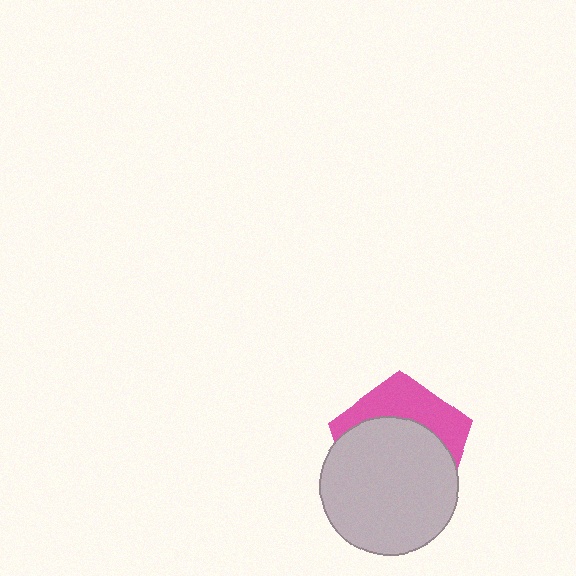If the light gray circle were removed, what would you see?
You would see the complete pink pentagon.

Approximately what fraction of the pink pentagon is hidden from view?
Roughly 65% of the pink pentagon is hidden behind the light gray circle.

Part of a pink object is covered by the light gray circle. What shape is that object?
It is a pentagon.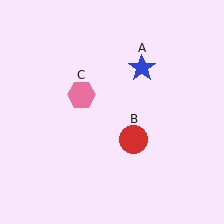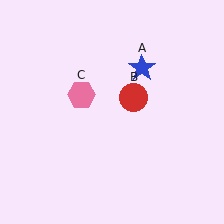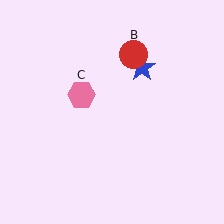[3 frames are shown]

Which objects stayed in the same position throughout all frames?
Blue star (object A) and pink hexagon (object C) remained stationary.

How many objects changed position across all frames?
1 object changed position: red circle (object B).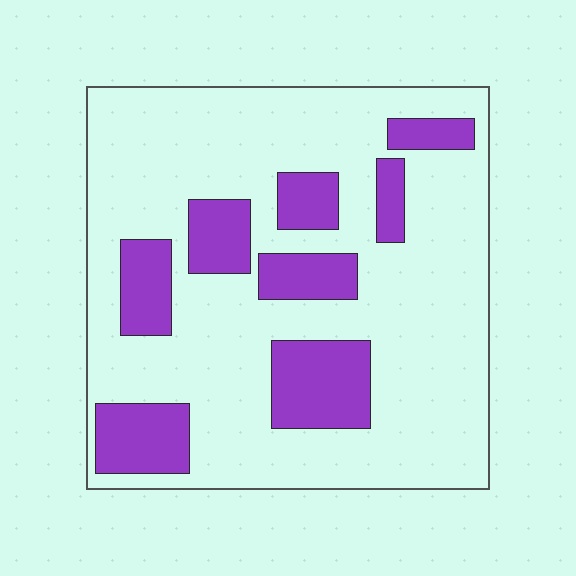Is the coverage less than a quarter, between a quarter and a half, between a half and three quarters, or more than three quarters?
Less than a quarter.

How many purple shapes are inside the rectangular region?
8.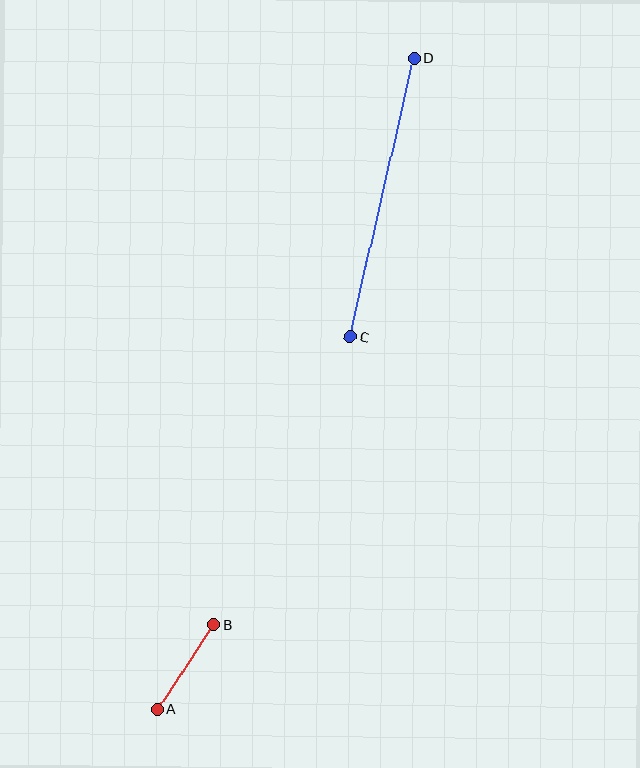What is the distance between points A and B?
The distance is approximately 102 pixels.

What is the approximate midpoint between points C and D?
The midpoint is at approximately (382, 198) pixels.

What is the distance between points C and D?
The distance is approximately 286 pixels.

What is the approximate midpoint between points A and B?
The midpoint is at approximately (186, 667) pixels.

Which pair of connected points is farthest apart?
Points C and D are farthest apart.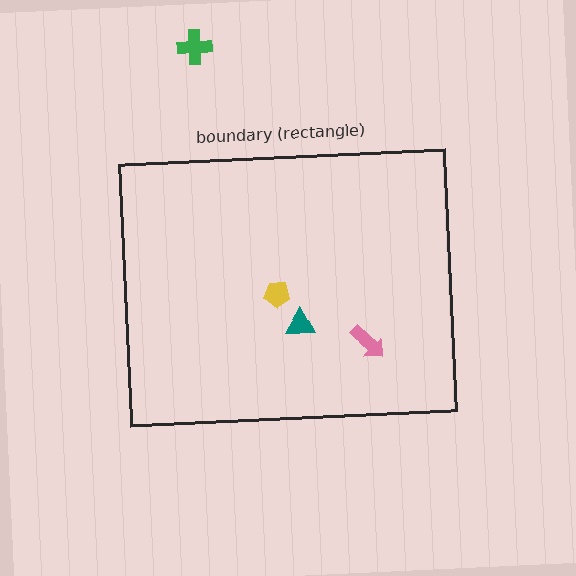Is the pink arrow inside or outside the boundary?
Inside.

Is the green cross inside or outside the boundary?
Outside.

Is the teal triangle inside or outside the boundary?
Inside.